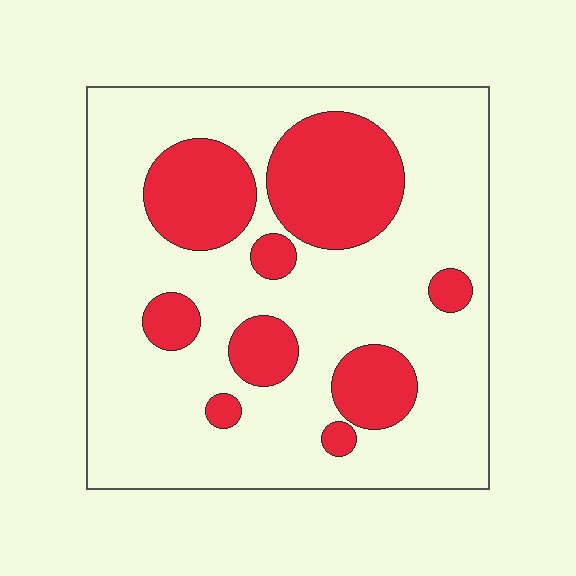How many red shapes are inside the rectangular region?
9.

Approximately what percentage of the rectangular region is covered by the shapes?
Approximately 25%.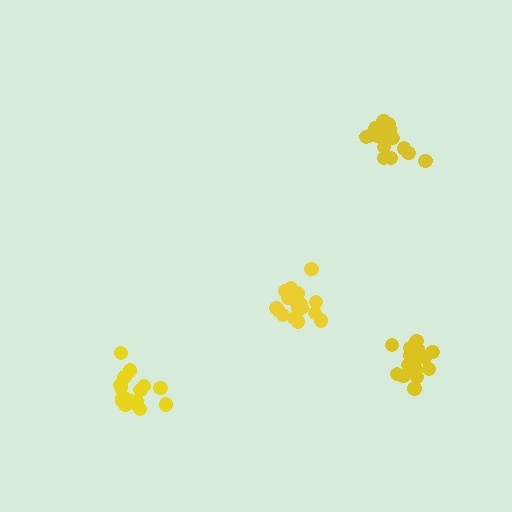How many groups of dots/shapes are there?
There are 4 groups.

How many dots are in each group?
Group 1: 18 dots, Group 2: 17 dots, Group 3: 18 dots, Group 4: 16 dots (69 total).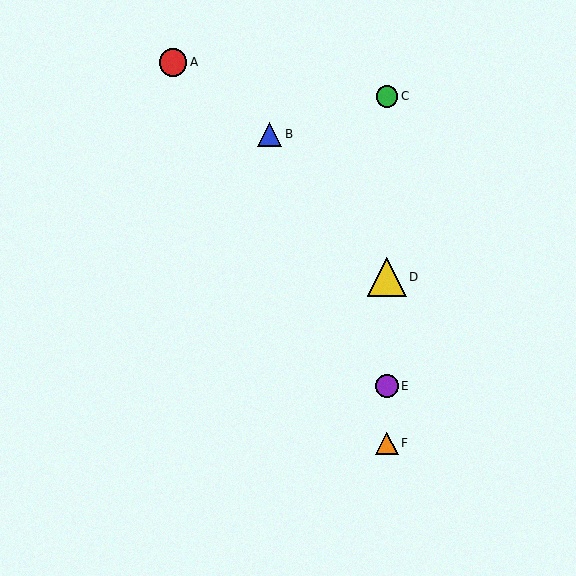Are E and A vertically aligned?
No, E is at x≈387 and A is at x≈173.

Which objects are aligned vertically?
Objects C, D, E, F are aligned vertically.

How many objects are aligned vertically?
4 objects (C, D, E, F) are aligned vertically.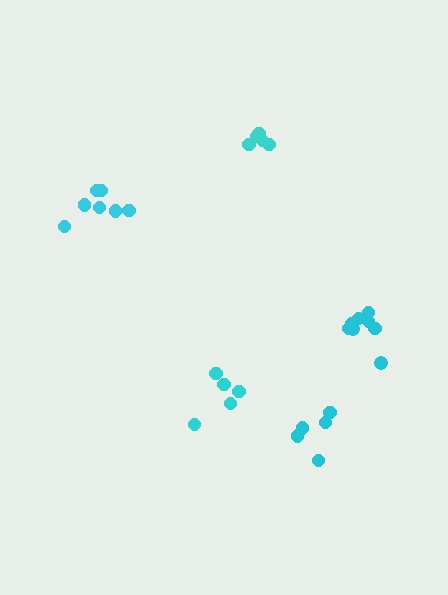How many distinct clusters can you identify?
There are 5 distinct clusters.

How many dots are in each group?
Group 1: 5 dots, Group 2: 6 dots, Group 3: 8 dots, Group 4: 7 dots, Group 5: 5 dots (31 total).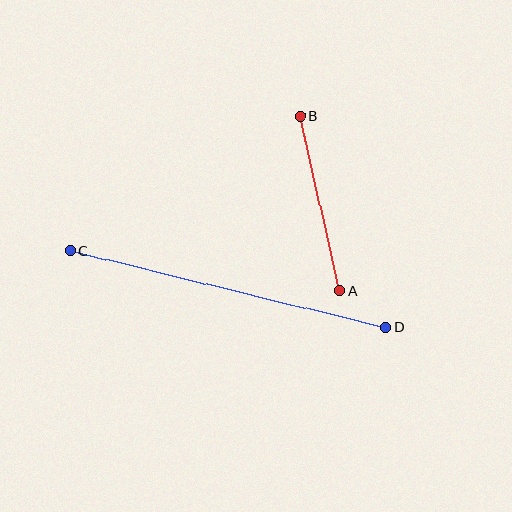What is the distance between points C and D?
The distance is approximately 324 pixels.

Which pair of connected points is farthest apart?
Points C and D are farthest apart.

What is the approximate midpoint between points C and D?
The midpoint is at approximately (228, 289) pixels.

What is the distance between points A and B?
The distance is approximately 179 pixels.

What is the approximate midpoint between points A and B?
The midpoint is at approximately (320, 203) pixels.